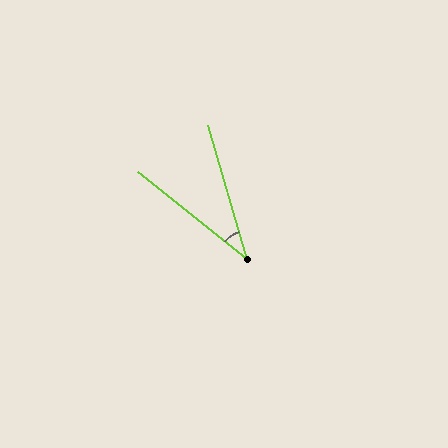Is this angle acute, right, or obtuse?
It is acute.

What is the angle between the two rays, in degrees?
Approximately 35 degrees.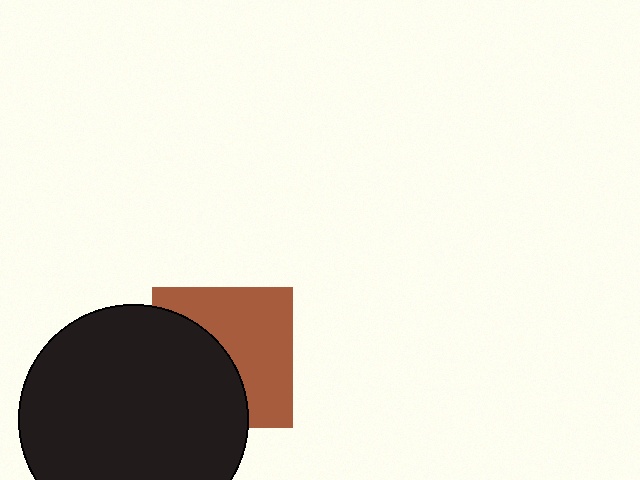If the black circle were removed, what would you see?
You would see the complete brown square.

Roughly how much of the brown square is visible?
About half of it is visible (roughly 54%).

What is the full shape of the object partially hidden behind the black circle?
The partially hidden object is a brown square.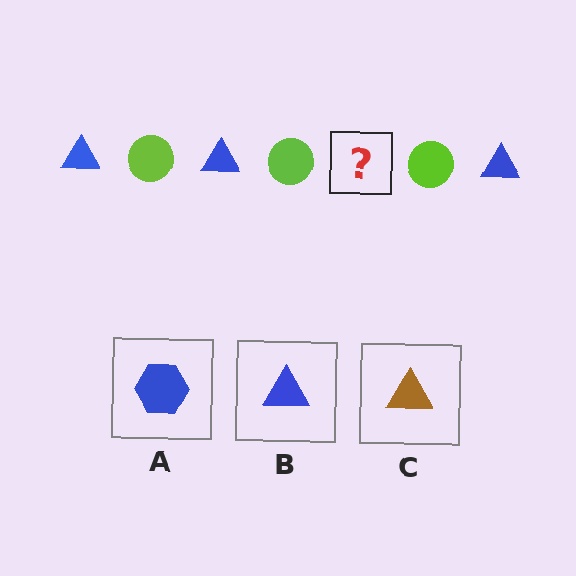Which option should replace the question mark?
Option B.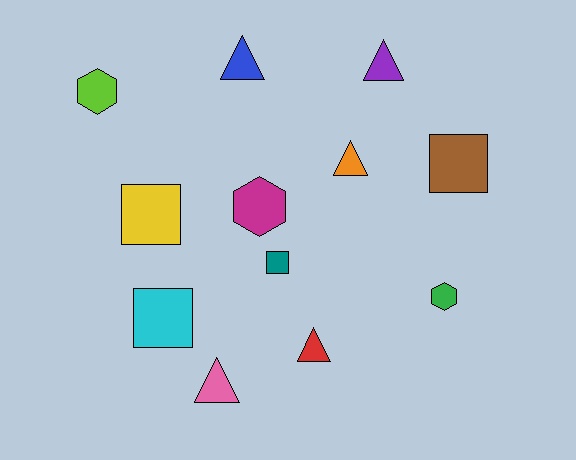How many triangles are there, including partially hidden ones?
There are 5 triangles.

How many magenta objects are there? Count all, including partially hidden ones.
There is 1 magenta object.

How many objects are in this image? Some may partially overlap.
There are 12 objects.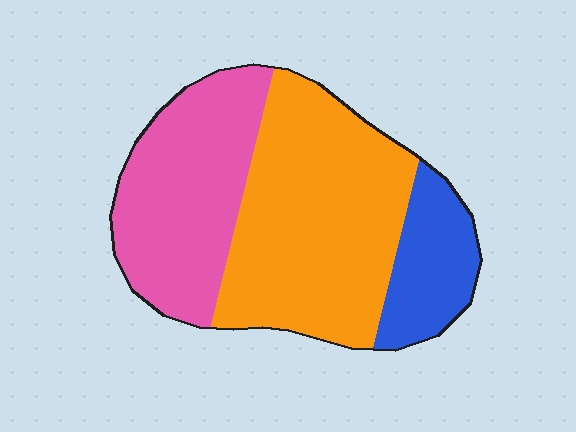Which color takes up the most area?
Orange, at roughly 50%.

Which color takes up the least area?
Blue, at roughly 15%.